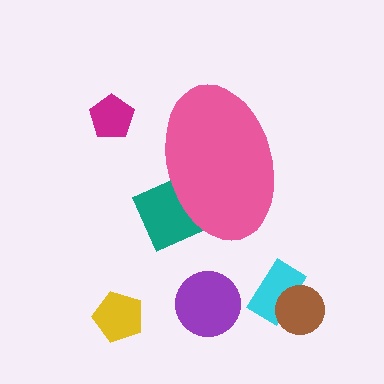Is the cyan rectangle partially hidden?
No, the cyan rectangle is fully visible.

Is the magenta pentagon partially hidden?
No, the magenta pentagon is fully visible.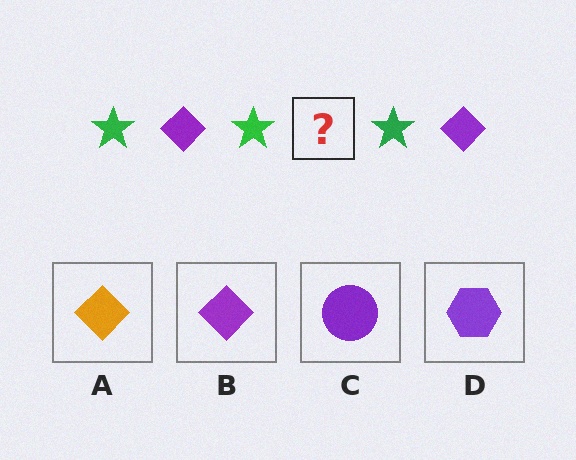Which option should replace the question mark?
Option B.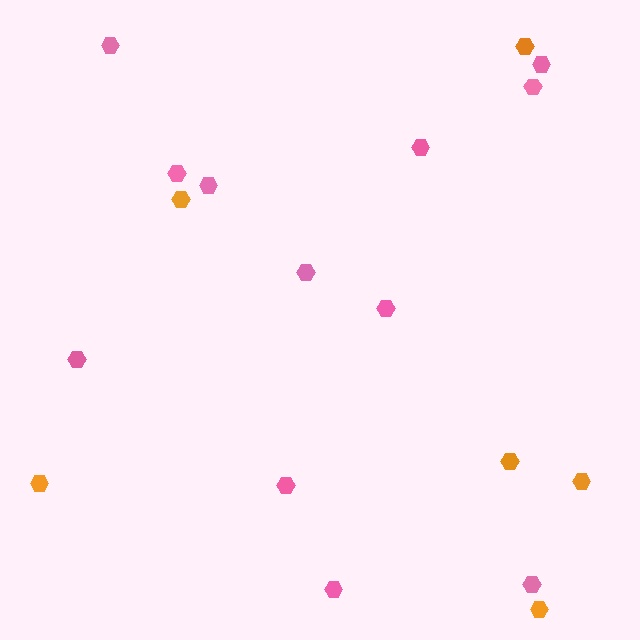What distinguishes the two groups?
There are 2 groups: one group of orange hexagons (6) and one group of pink hexagons (12).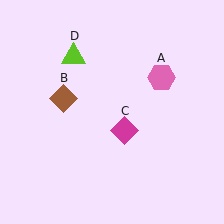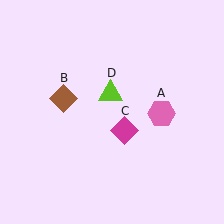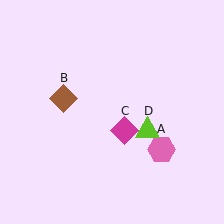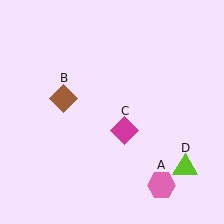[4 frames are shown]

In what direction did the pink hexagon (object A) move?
The pink hexagon (object A) moved down.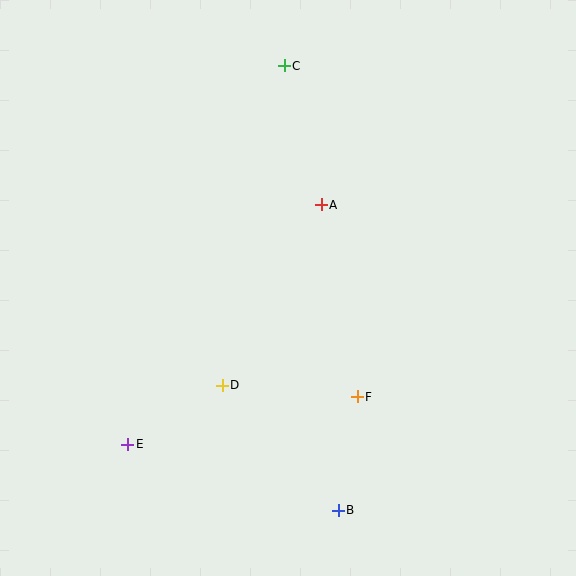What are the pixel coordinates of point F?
Point F is at (357, 397).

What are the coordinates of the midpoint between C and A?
The midpoint between C and A is at (303, 135).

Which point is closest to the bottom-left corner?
Point E is closest to the bottom-left corner.